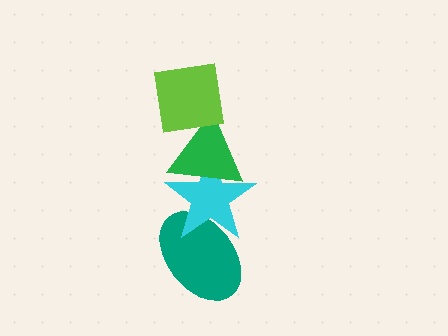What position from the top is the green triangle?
The green triangle is 2nd from the top.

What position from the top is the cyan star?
The cyan star is 3rd from the top.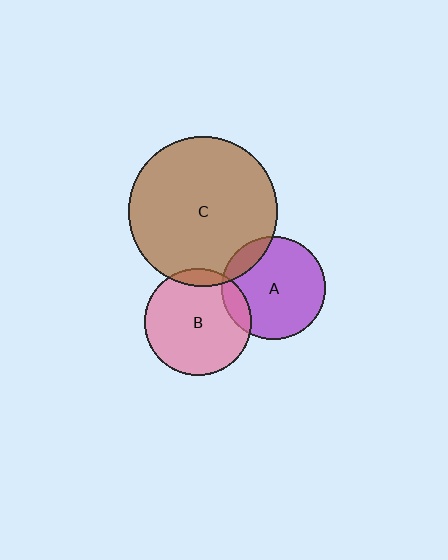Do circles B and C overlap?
Yes.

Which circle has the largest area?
Circle C (brown).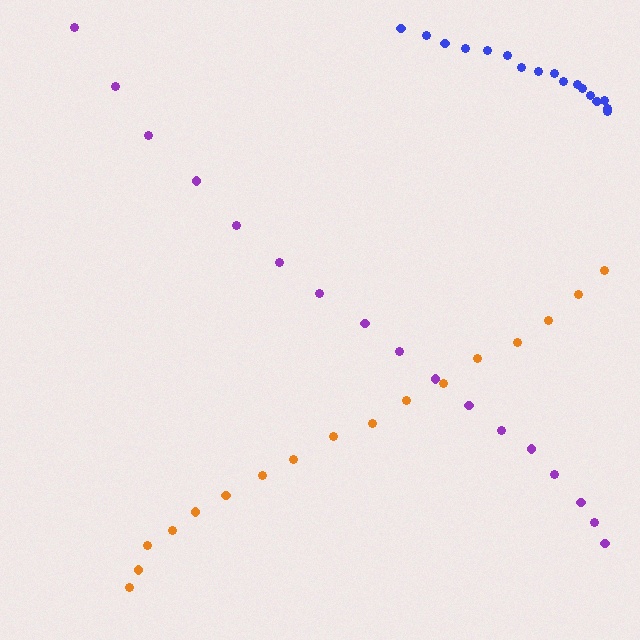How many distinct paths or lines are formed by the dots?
There are 3 distinct paths.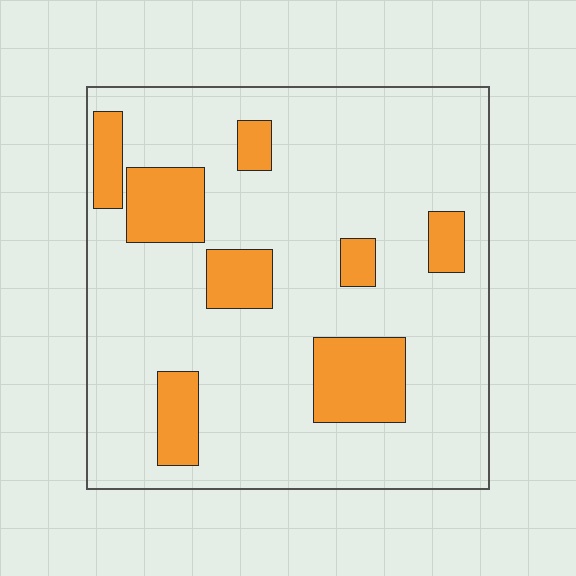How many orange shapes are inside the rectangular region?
8.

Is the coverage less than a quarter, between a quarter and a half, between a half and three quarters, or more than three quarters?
Less than a quarter.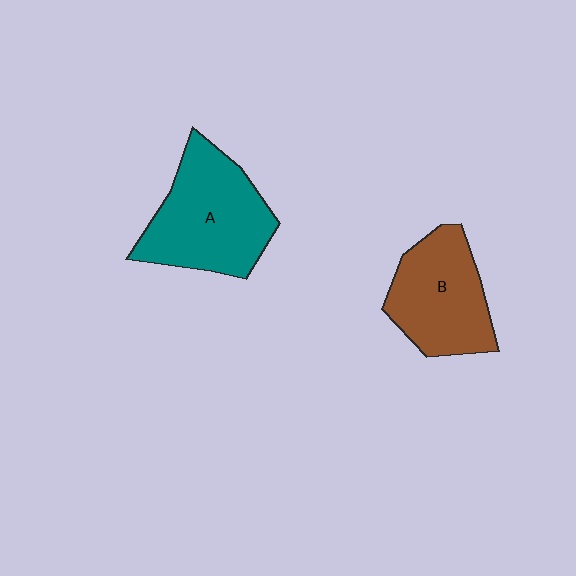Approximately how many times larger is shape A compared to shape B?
Approximately 1.2 times.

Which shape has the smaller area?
Shape B (brown).